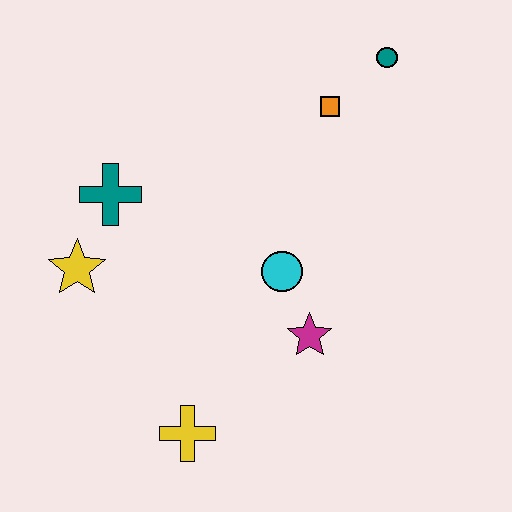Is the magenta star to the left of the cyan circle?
No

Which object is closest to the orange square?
The teal circle is closest to the orange square.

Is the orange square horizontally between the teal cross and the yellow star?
No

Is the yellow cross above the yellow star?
No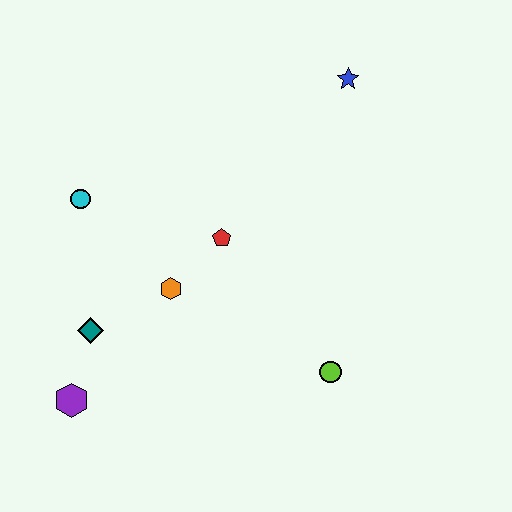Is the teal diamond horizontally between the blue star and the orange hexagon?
No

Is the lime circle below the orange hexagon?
Yes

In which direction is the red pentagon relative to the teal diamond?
The red pentagon is to the right of the teal diamond.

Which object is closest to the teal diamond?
The purple hexagon is closest to the teal diamond.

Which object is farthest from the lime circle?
The cyan circle is farthest from the lime circle.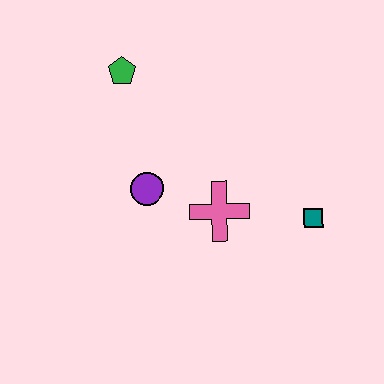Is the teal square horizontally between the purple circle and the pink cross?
No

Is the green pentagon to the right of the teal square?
No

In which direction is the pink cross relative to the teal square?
The pink cross is to the left of the teal square.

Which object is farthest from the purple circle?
The teal square is farthest from the purple circle.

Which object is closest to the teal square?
The pink cross is closest to the teal square.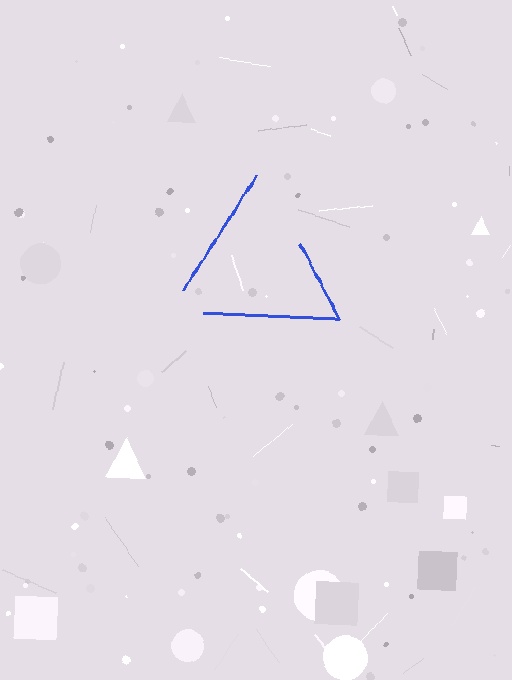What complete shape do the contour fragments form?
The contour fragments form a triangle.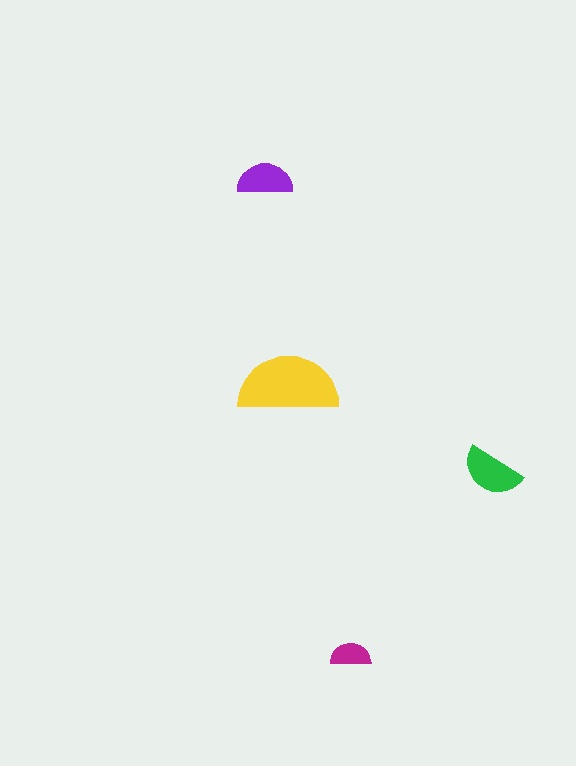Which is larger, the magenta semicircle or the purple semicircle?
The purple one.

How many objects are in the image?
There are 4 objects in the image.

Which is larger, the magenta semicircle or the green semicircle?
The green one.